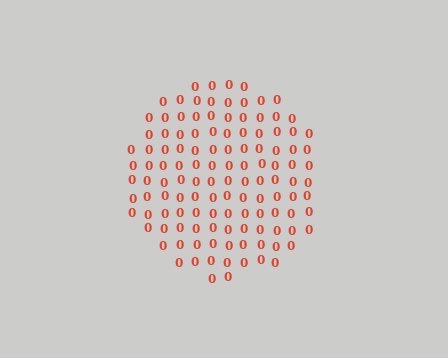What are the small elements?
The small elements are digit 0's.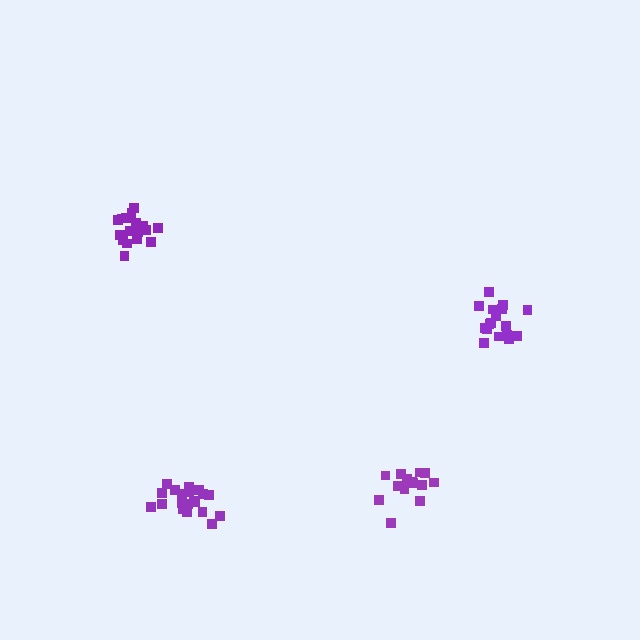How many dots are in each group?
Group 1: 14 dots, Group 2: 19 dots, Group 3: 20 dots, Group 4: 17 dots (70 total).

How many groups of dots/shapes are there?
There are 4 groups.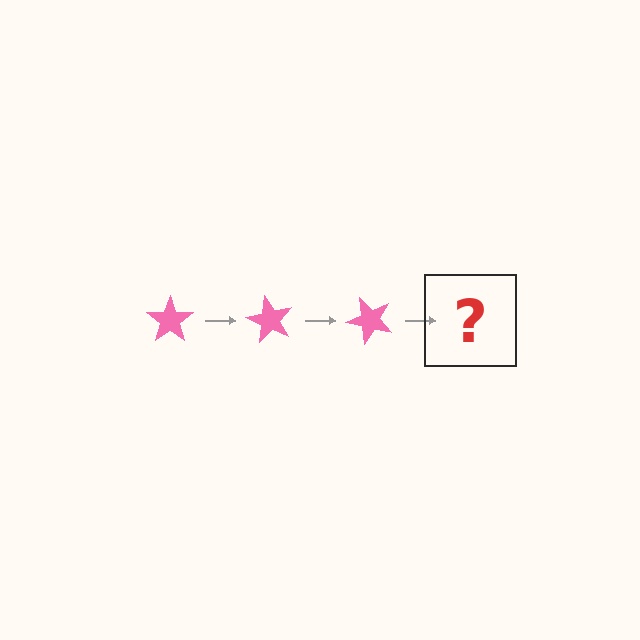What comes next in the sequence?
The next element should be a pink star rotated 180 degrees.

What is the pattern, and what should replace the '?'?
The pattern is that the star rotates 60 degrees each step. The '?' should be a pink star rotated 180 degrees.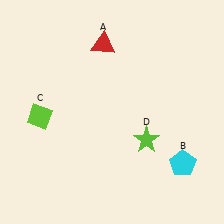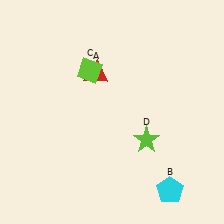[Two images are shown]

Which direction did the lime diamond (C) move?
The lime diamond (C) moved right.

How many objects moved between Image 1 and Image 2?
3 objects moved between the two images.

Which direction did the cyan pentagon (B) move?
The cyan pentagon (B) moved down.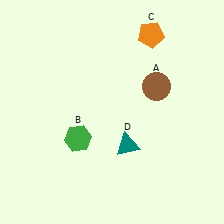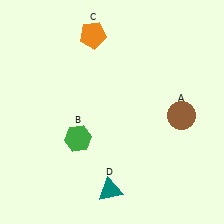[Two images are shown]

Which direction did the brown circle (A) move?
The brown circle (A) moved down.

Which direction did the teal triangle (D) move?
The teal triangle (D) moved down.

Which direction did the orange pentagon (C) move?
The orange pentagon (C) moved left.